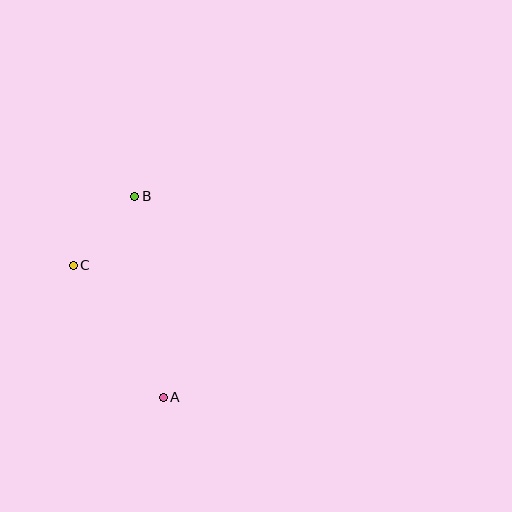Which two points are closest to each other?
Points B and C are closest to each other.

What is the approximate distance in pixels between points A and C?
The distance between A and C is approximately 160 pixels.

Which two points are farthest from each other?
Points A and B are farthest from each other.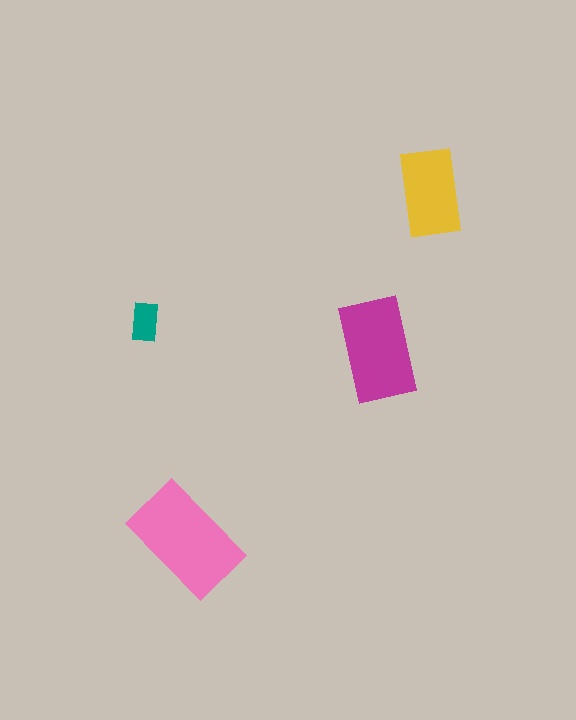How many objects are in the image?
There are 4 objects in the image.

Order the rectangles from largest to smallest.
the pink one, the magenta one, the yellow one, the teal one.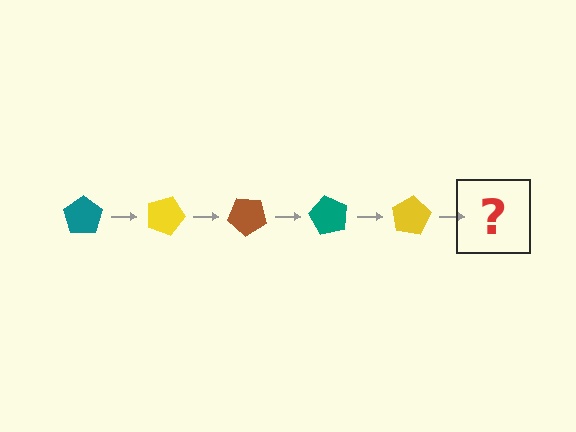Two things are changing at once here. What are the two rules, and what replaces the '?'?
The two rules are that it rotates 20 degrees each step and the color cycles through teal, yellow, and brown. The '?' should be a brown pentagon, rotated 100 degrees from the start.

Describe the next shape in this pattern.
It should be a brown pentagon, rotated 100 degrees from the start.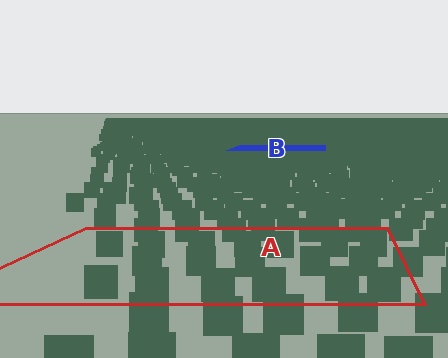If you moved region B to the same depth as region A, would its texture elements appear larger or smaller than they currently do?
They would appear larger. At a closer depth, the same texture elements are projected at a bigger on-screen size.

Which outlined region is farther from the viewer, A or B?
Region B is farther from the viewer — the texture elements inside it appear smaller and more densely packed.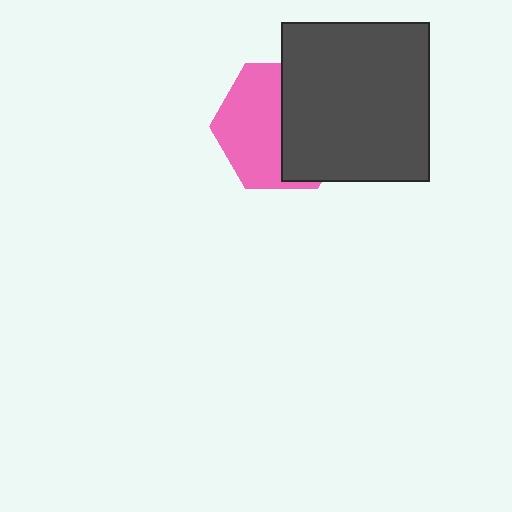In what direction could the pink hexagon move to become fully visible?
The pink hexagon could move left. That would shift it out from behind the dark gray rectangle entirely.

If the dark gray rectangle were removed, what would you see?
You would see the complete pink hexagon.